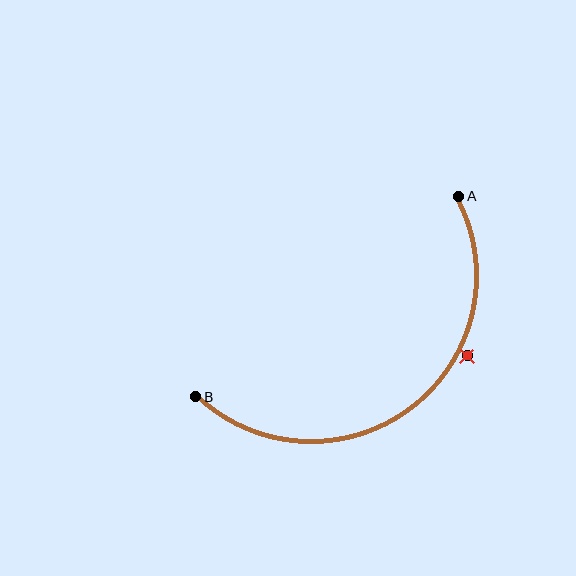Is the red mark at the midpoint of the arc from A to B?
No — the red mark does not lie on the arc at all. It sits slightly outside the curve.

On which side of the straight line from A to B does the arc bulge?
The arc bulges below and to the right of the straight line connecting A and B.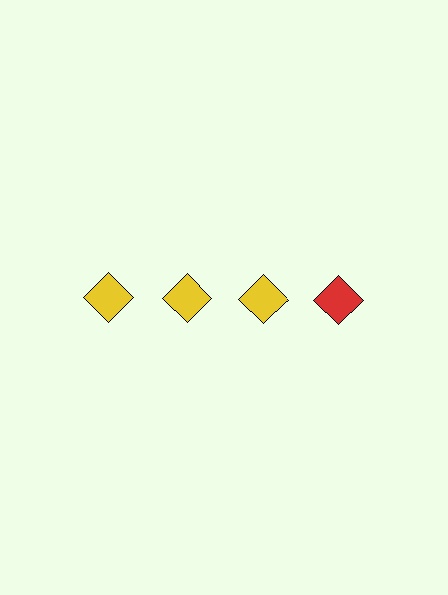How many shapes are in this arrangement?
There are 4 shapes arranged in a grid pattern.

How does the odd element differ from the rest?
It has a different color: red instead of yellow.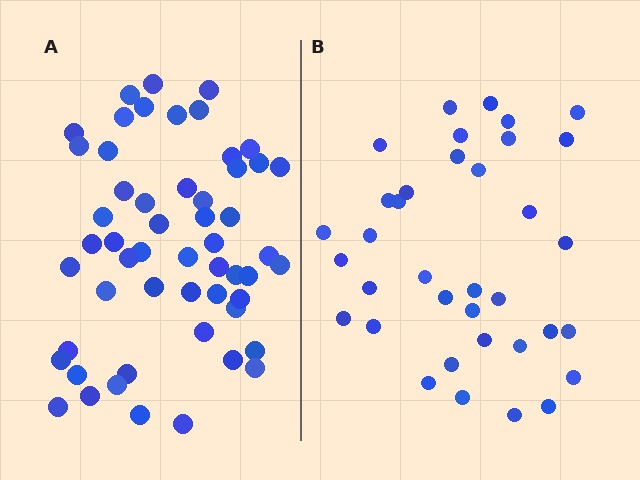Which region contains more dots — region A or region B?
Region A (the left region) has more dots.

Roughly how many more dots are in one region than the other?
Region A has approximately 20 more dots than region B.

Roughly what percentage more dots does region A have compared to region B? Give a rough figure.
About 50% more.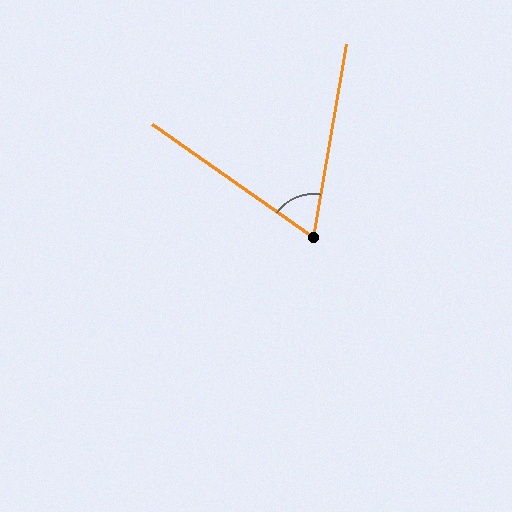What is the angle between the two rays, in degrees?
Approximately 64 degrees.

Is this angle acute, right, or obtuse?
It is acute.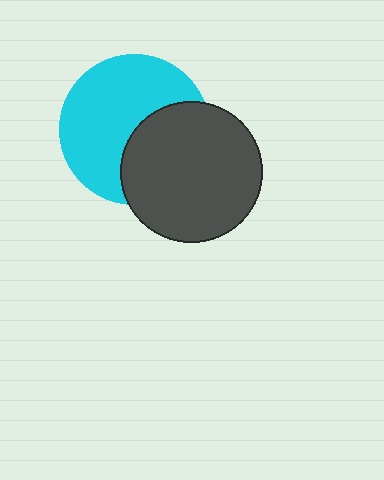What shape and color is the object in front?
The object in front is a dark gray circle.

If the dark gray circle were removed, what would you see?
You would see the complete cyan circle.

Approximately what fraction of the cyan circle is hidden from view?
Roughly 39% of the cyan circle is hidden behind the dark gray circle.